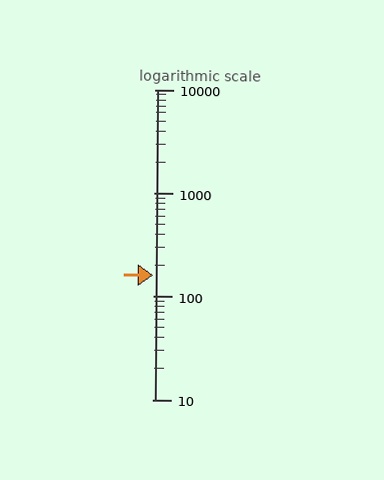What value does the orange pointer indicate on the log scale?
The pointer indicates approximately 160.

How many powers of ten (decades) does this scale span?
The scale spans 3 decades, from 10 to 10000.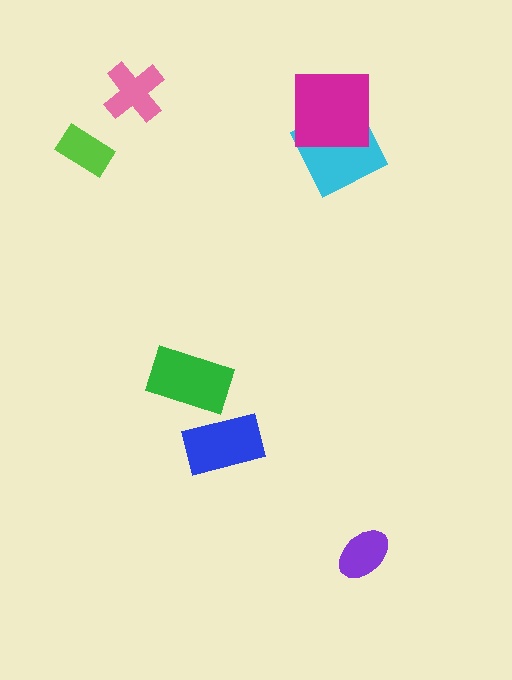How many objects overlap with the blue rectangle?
0 objects overlap with the blue rectangle.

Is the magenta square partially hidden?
No, no other shape covers it.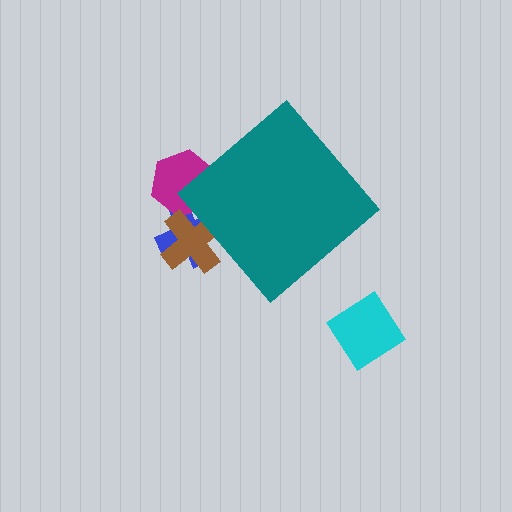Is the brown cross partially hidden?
Yes, the brown cross is partially hidden behind the teal diamond.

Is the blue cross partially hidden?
Yes, the blue cross is partially hidden behind the teal diamond.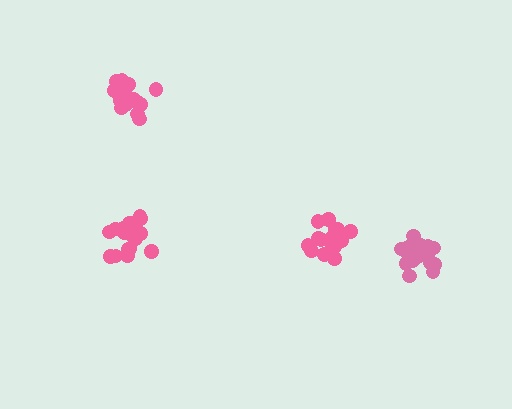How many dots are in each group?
Group 1: 18 dots, Group 2: 20 dots, Group 3: 18 dots, Group 4: 18 dots (74 total).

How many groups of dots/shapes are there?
There are 4 groups.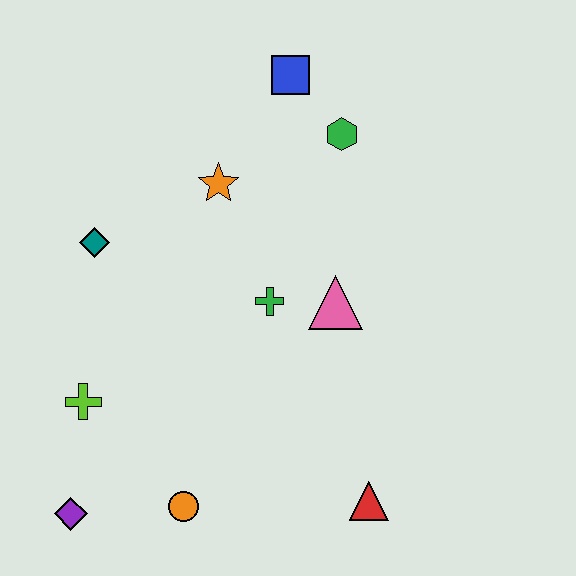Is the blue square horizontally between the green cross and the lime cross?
No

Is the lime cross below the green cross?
Yes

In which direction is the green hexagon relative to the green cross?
The green hexagon is above the green cross.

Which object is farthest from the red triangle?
The blue square is farthest from the red triangle.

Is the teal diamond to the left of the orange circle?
Yes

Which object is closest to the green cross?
The pink triangle is closest to the green cross.